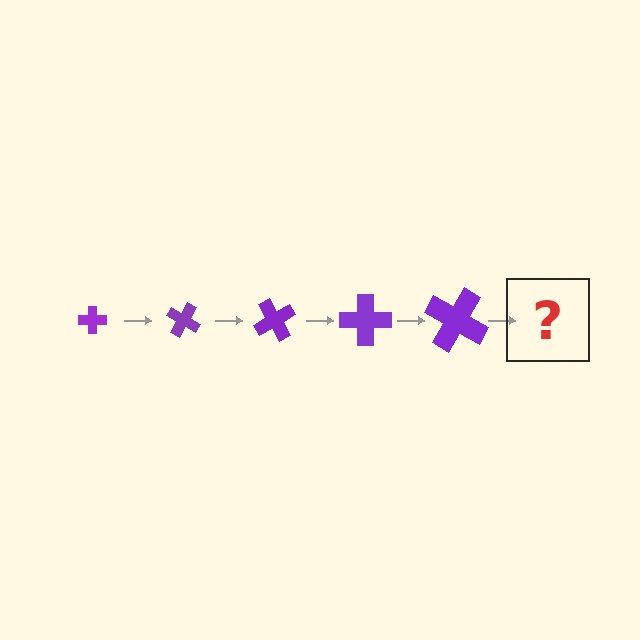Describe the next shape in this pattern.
It should be a cross, larger than the previous one and rotated 150 degrees from the start.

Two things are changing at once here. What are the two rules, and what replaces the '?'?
The two rules are that the cross grows larger each step and it rotates 30 degrees each step. The '?' should be a cross, larger than the previous one and rotated 150 degrees from the start.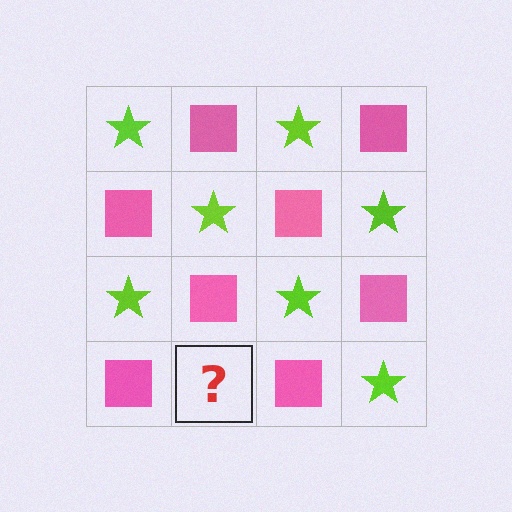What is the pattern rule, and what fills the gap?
The rule is that it alternates lime star and pink square in a checkerboard pattern. The gap should be filled with a lime star.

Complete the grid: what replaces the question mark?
The question mark should be replaced with a lime star.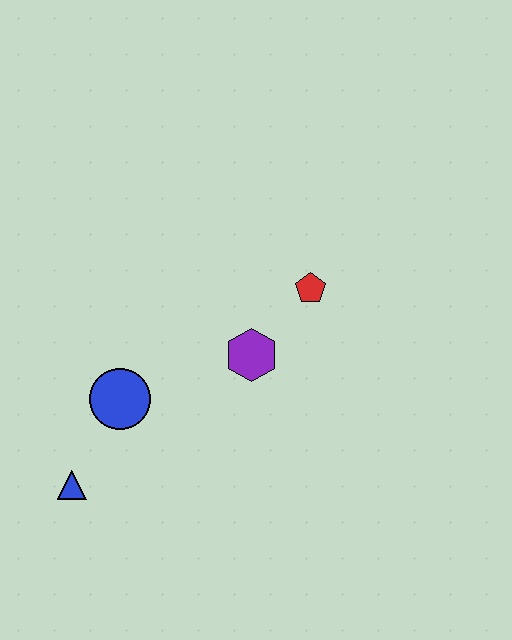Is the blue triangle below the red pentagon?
Yes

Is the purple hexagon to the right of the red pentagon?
No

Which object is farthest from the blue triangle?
The red pentagon is farthest from the blue triangle.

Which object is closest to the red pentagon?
The purple hexagon is closest to the red pentagon.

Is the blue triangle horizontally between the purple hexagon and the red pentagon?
No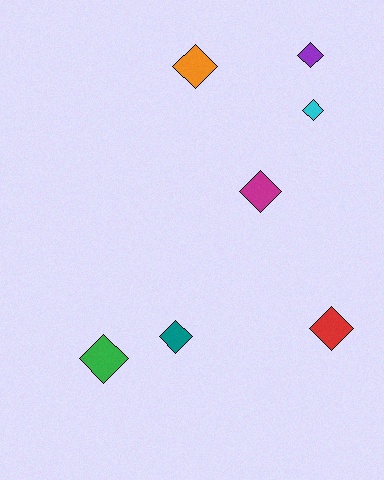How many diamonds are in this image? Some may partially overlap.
There are 7 diamonds.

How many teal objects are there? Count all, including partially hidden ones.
There is 1 teal object.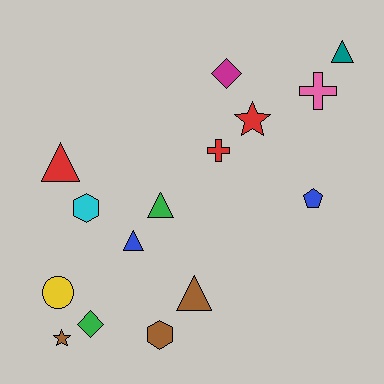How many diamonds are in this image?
There are 2 diamonds.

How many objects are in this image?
There are 15 objects.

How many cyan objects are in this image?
There is 1 cyan object.